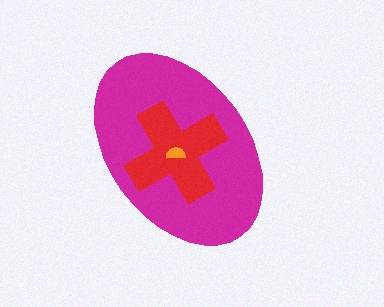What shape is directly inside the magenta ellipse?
The red cross.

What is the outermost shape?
The magenta ellipse.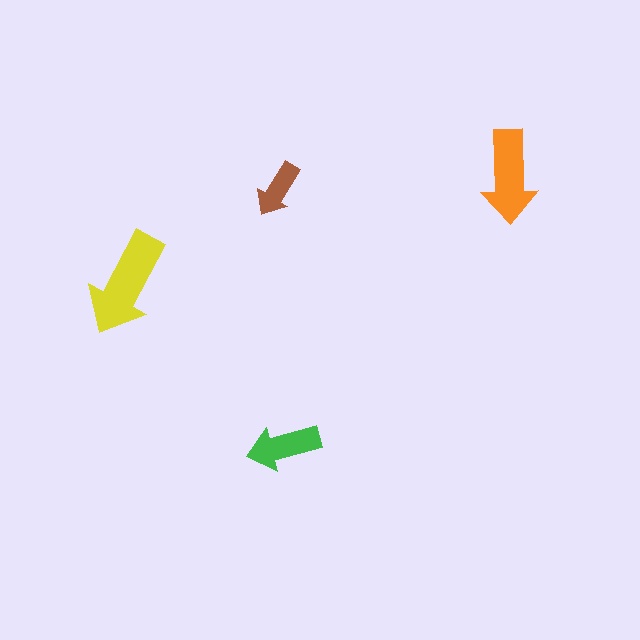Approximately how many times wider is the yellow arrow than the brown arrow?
About 2 times wider.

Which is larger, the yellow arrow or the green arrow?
The yellow one.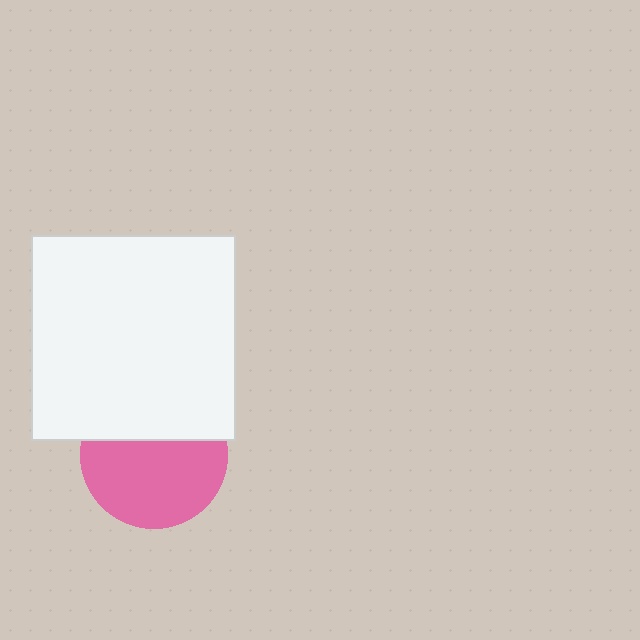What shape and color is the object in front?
The object in front is a white square.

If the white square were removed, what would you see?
You would see the complete pink circle.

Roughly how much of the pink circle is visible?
About half of it is visible (roughly 62%).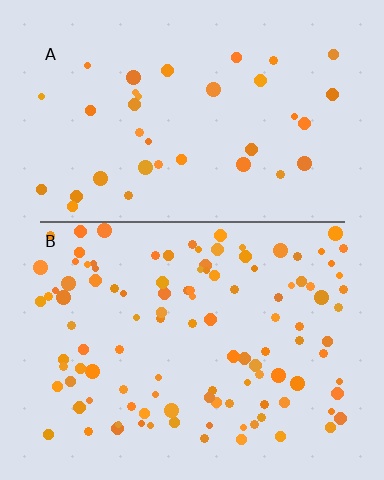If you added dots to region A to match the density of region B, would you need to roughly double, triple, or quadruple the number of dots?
Approximately triple.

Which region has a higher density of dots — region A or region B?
B (the bottom).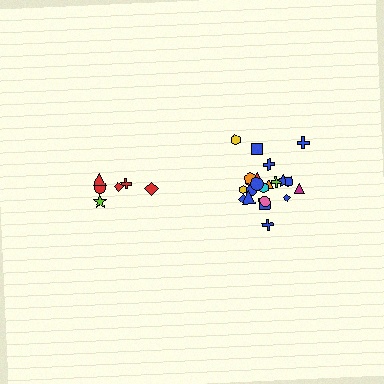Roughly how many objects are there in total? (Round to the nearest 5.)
Roughly 30 objects in total.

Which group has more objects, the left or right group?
The right group.